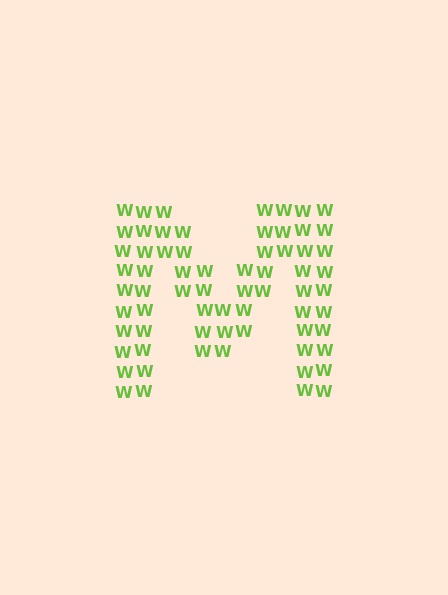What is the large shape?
The large shape is the letter M.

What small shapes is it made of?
It is made of small letter W's.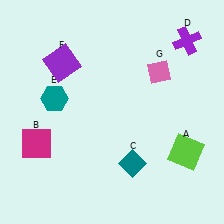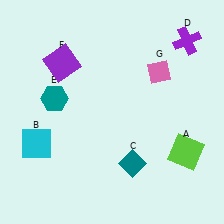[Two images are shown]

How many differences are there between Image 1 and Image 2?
There is 1 difference between the two images.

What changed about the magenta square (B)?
In Image 1, B is magenta. In Image 2, it changed to cyan.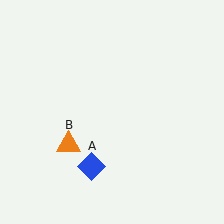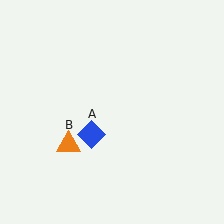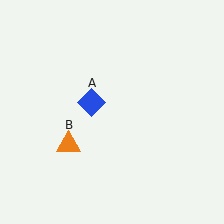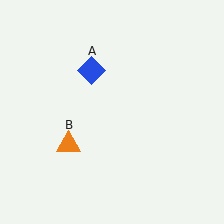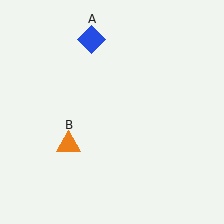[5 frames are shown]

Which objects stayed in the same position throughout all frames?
Orange triangle (object B) remained stationary.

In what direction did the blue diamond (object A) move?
The blue diamond (object A) moved up.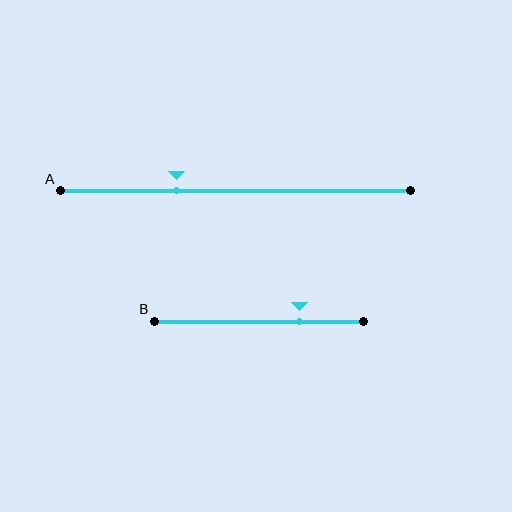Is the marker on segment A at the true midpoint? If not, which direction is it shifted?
No, the marker on segment A is shifted to the left by about 17% of the segment length.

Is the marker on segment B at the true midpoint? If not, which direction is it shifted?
No, the marker on segment B is shifted to the right by about 20% of the segment length.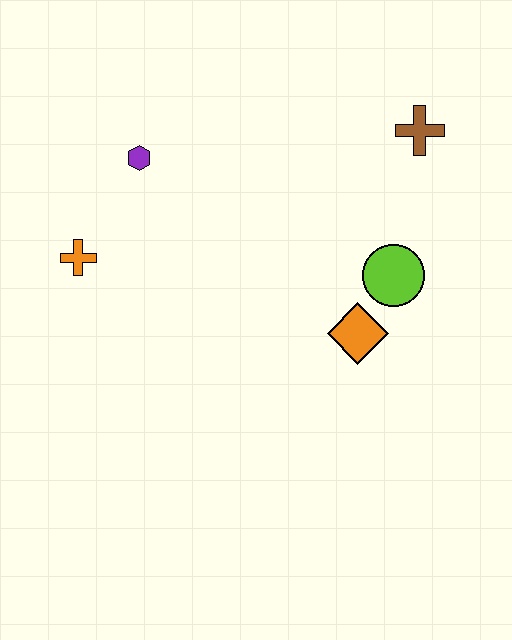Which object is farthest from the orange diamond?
The orange cross is farthest from the orange diamond.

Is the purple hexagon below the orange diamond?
No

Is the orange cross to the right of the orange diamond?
No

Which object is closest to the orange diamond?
The lime circle is closest to the orange diamond.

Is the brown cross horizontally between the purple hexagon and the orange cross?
No